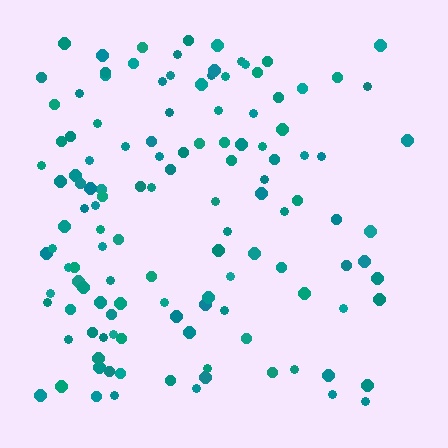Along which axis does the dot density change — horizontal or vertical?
Horizontal.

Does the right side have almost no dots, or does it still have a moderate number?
Still a moderate number, just noticeably fewer than the left.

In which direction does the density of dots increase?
From right to left, with the left side densest.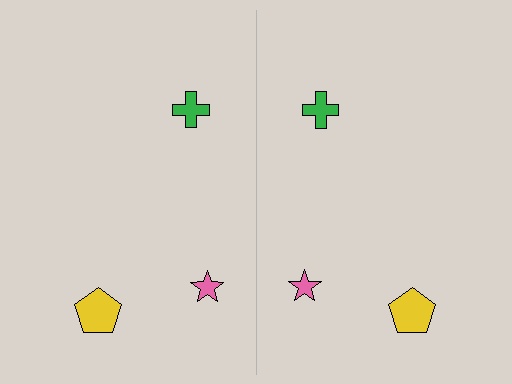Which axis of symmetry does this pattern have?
The pattern has a vertical axis of symmetry running through the center of the image.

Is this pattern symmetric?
Yes, this pattern has bilateral (reflection) symmetry.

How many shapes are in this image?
There are 6 shapes in this image.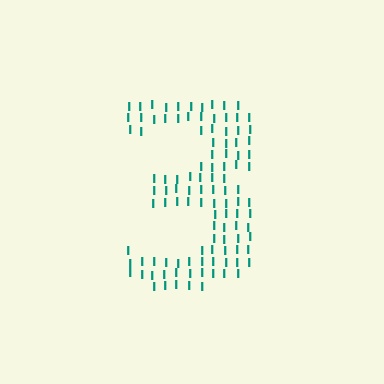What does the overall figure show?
The overall figure shows the digit 3.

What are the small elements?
The small elements are letter I's.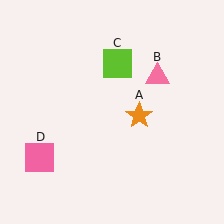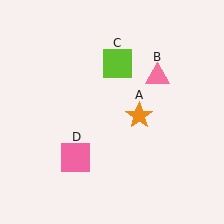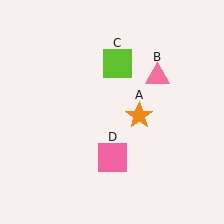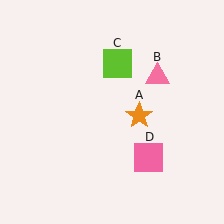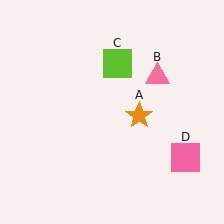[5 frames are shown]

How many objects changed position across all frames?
1 object changed position: pink square (object D).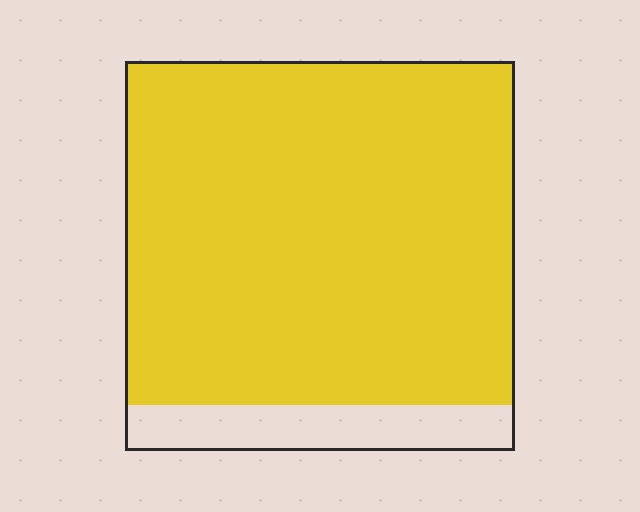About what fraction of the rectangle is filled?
About seven eighths (7/8).